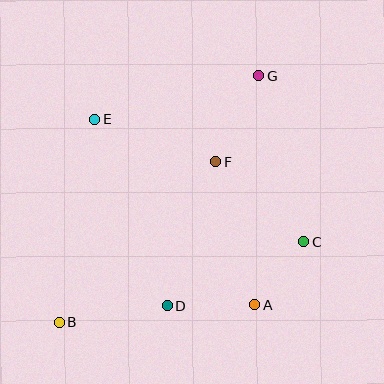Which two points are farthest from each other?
Points B and G are farthest from each other.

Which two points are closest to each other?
Points A and C are closest to each other.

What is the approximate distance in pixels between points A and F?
The distance between A and F is approximately 148 pixels.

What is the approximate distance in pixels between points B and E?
The distance between B and E is approximately 206 pixels.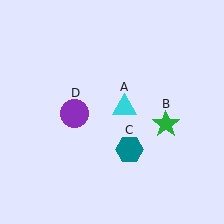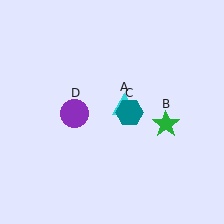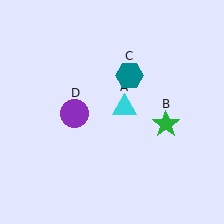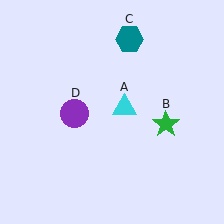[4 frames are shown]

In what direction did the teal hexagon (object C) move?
The teal hexagon (object C) moved up.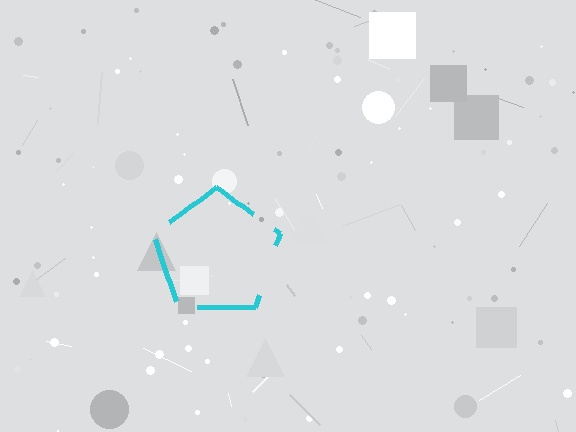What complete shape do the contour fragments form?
The contour fragments form a pentagon.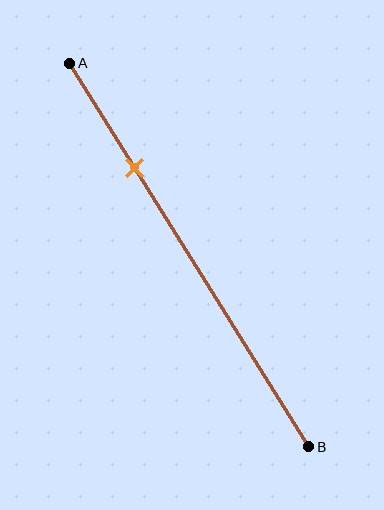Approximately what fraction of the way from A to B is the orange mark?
The orange mark is approximately 25% of the way from A to B.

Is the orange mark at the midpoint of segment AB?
No, the mark is at about 25% from A, not at the 50% midpoint.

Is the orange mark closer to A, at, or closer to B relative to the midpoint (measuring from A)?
The orange mark is closer to point A than the midpoint of segment AB.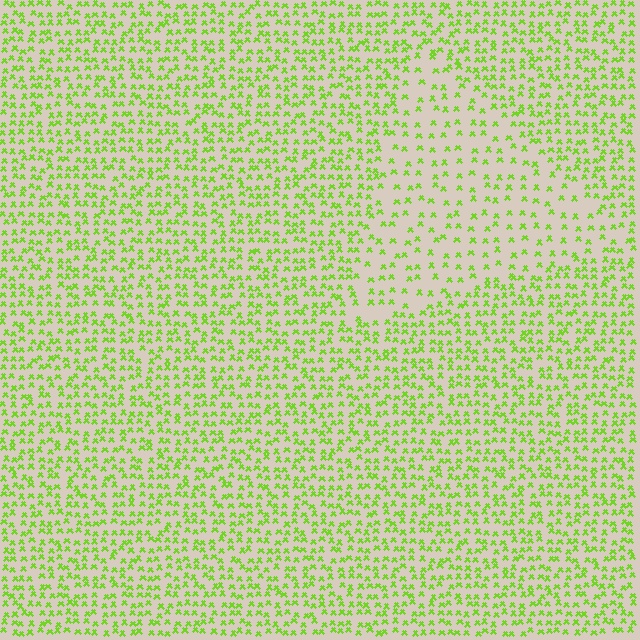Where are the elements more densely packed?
The elements are more densely packed outside the triangle boundary.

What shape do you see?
I see a triangle.